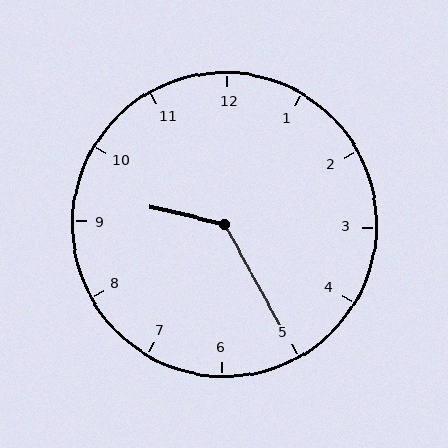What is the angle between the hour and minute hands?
Approximately 132 degrees.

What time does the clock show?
9:25.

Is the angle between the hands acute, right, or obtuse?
It is obtuse.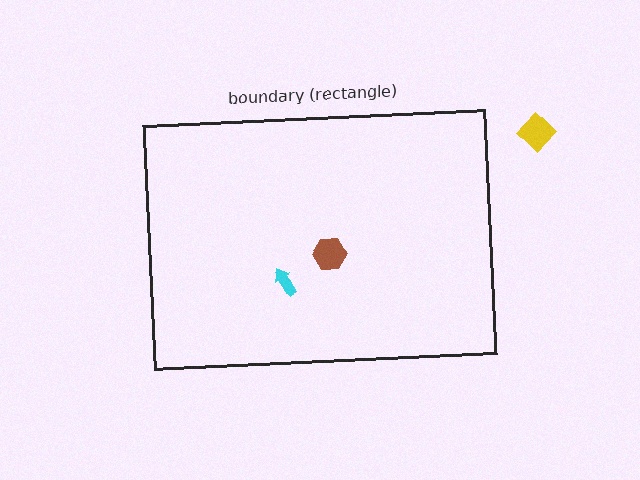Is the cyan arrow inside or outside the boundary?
Inside.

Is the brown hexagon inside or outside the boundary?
Inside.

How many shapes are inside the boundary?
2 inside, 1 outside.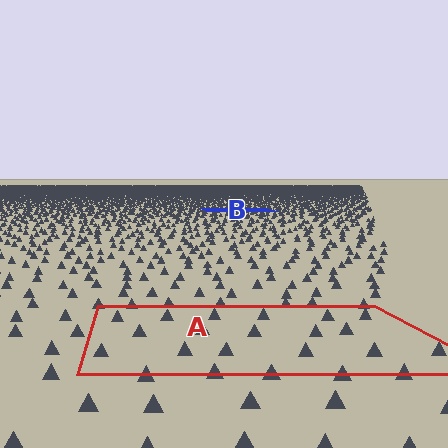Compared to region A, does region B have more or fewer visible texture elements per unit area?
Region B has more texture elements per unit area — they are packed more densely because it is farther away.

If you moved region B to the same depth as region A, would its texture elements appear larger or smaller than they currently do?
They would appear larger. At a closer depth, the same texture elements are projected at a bigger on-screen size.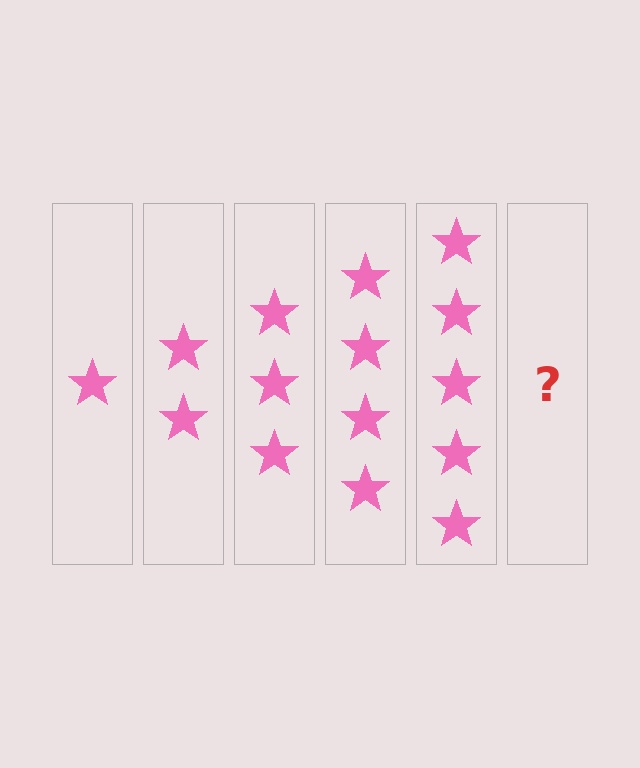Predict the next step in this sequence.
The next step is 6 stars.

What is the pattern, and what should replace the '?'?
The pattern is that each step adds one more star. The '?' should be 6 stars.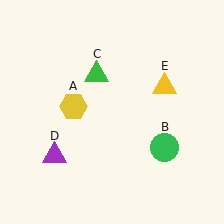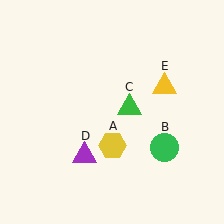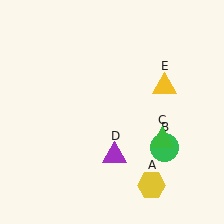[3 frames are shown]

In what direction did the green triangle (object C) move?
The green triangle (object C) moved down and to the right.